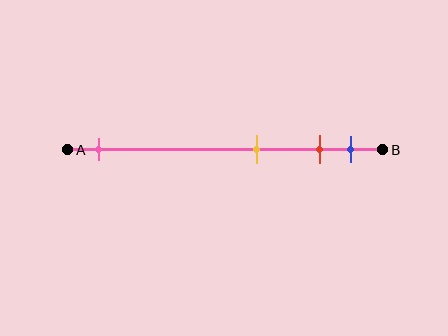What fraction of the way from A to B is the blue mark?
The blue mark is approximately 90% (0.9) of the way from A to B.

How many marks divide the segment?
There are 4 marks dividing the segment.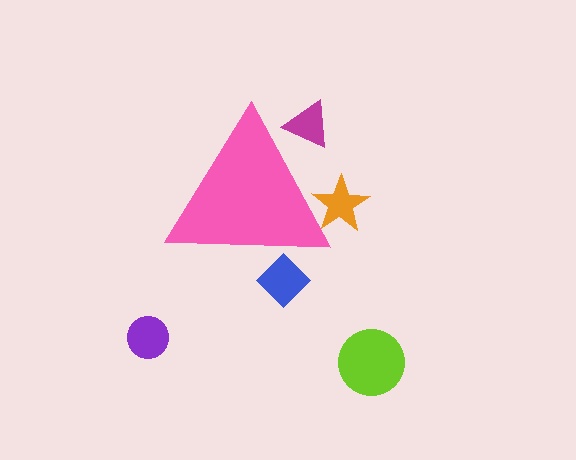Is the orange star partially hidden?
Yes, the orange star is partially hidden behind the pink triangle.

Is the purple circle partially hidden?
No, the purple circle is fully visible.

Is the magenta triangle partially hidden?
Yes, the magenta triangle is partially hidden behind the pink triangle.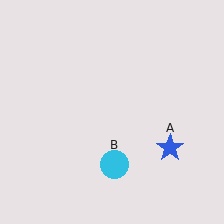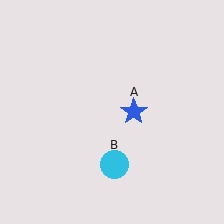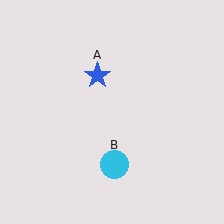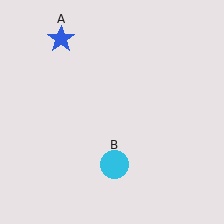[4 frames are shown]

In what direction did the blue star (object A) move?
The blue star (object A) moved up and to the left.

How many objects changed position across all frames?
1 object changed position: blue star (object A).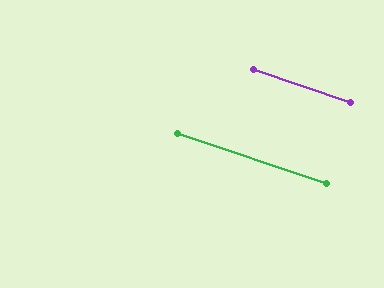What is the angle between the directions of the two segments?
Approximately 1 degree.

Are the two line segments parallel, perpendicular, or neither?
Parallel — their directions differ by only 0.5°.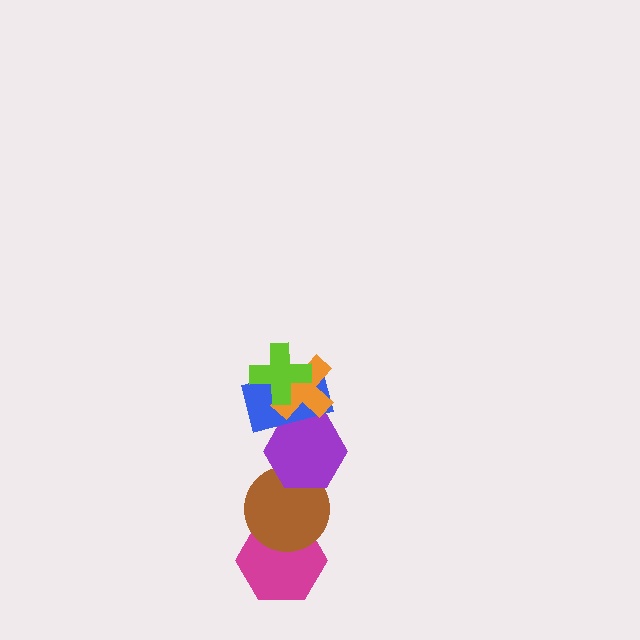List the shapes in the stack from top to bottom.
From top to bottom: the lime cross, the orange cross, the blue rectangle, the purple hexagon, the brown circle, the magenta hexagon.